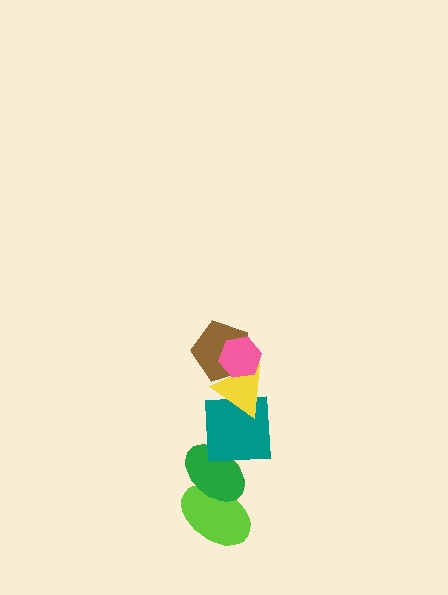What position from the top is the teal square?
The teal square is 4th from the top.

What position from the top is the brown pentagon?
The brown pentagon is 2nd from the top.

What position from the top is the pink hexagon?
The pink hexagon is 1st from the top.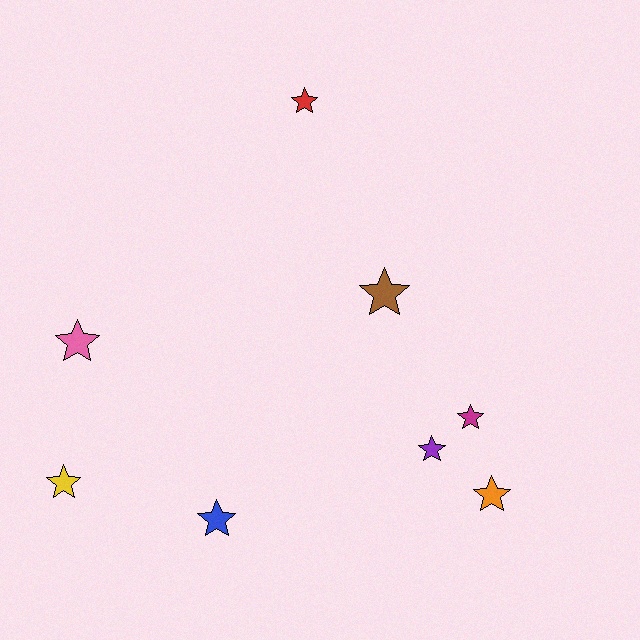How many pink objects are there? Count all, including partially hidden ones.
There is 1 pink object.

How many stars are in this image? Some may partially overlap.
There are 8 stars.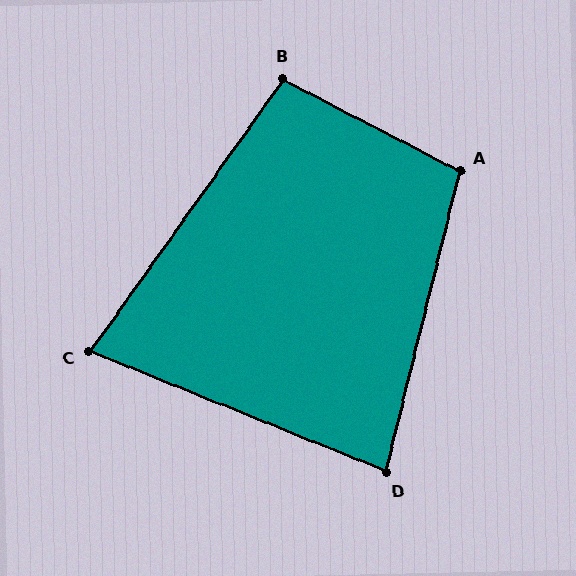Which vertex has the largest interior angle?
A, at approximately 103 degrees.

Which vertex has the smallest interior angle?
C, at approximately 77 degrees.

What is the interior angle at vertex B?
Approximately 98 degrees (obtuse).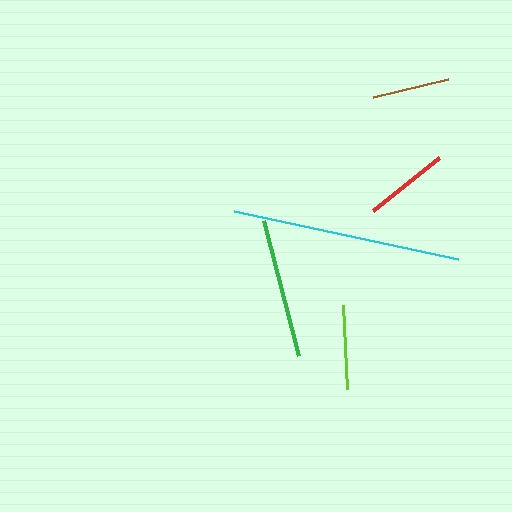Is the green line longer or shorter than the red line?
The green line is longer than the red line.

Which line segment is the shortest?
The brown line is the shortest at approximately 77 pixels.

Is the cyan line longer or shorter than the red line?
The cyan line is longer than the red line.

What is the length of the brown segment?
The brown segment is approximately 77 pixels long.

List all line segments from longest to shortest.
From longest to shortest: cyan, green, red, lime, brown.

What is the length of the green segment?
The green segment is approximately 140 pixels long.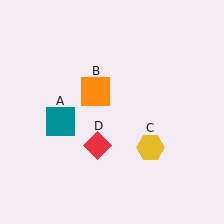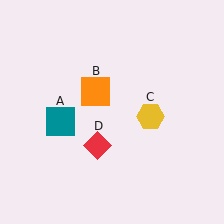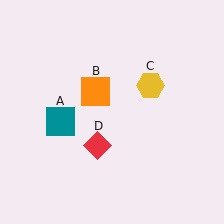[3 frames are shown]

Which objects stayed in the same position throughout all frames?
Teal square (object A) and orange square (object B) and red diamond (object D) remained stationary.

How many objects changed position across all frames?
1 object changed position: yellow hexagon (object C).